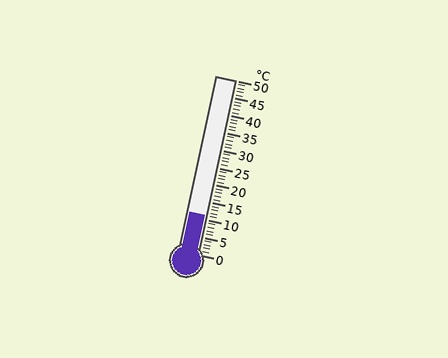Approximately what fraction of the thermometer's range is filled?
The thermometer is filled to approximately 20% of its range.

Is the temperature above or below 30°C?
The temperature is below 30°C.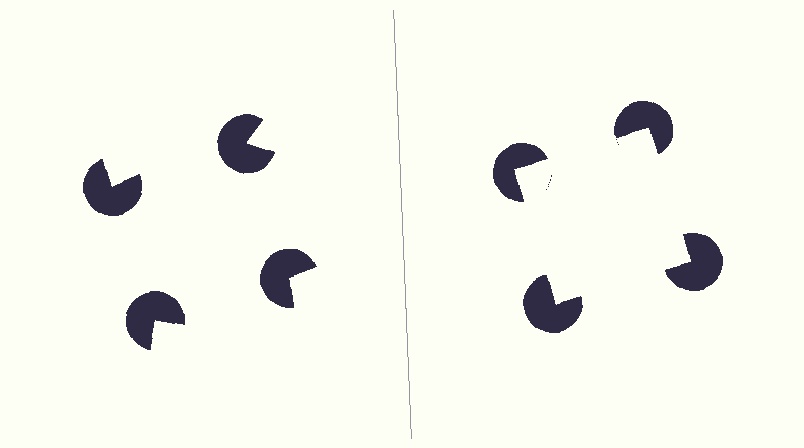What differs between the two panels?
The pac-man discs are positioned identically on both sides; only the wedge orientations differ. On the right they align to a square; on the left they are misaligned.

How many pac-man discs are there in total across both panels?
8 — 4 on each side.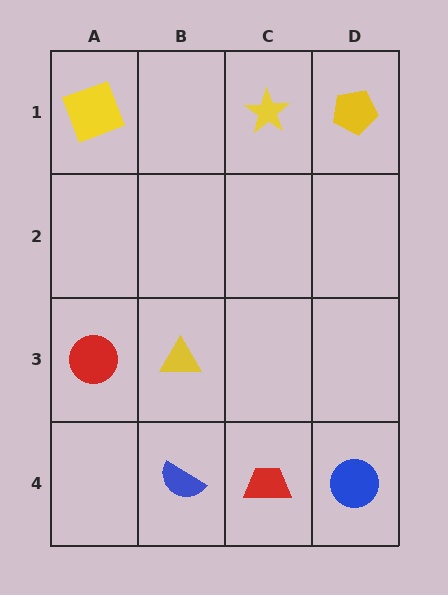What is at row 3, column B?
A yellow triangle.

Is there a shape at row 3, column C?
No, that cell is empty.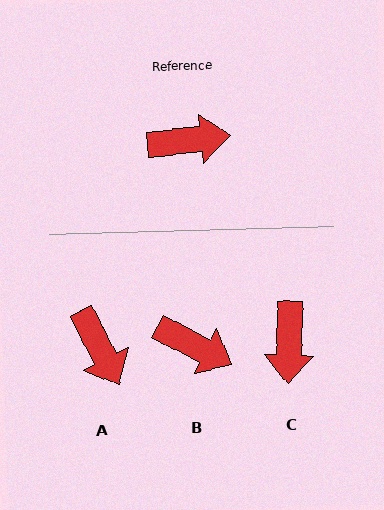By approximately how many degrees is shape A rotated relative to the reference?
Approximately 70 degrees clockwise.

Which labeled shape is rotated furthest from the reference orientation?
C, about 98 degrees away.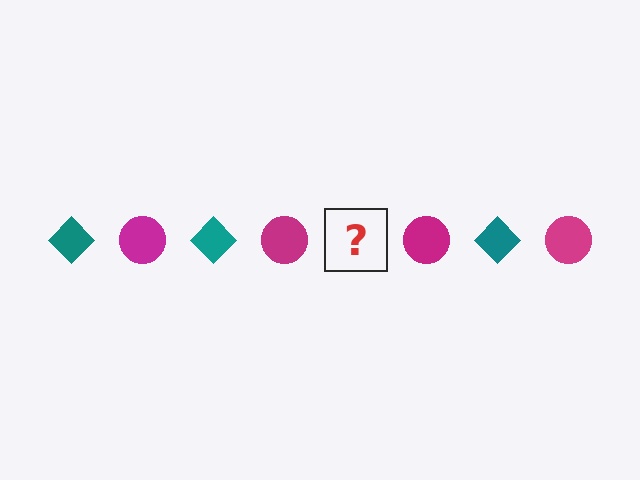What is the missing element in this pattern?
The missing element is a teal diamond.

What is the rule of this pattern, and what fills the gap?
The rule is that the pattern alternates between teal diamond and magenta circle. The gap should be filled with a teal diamond.